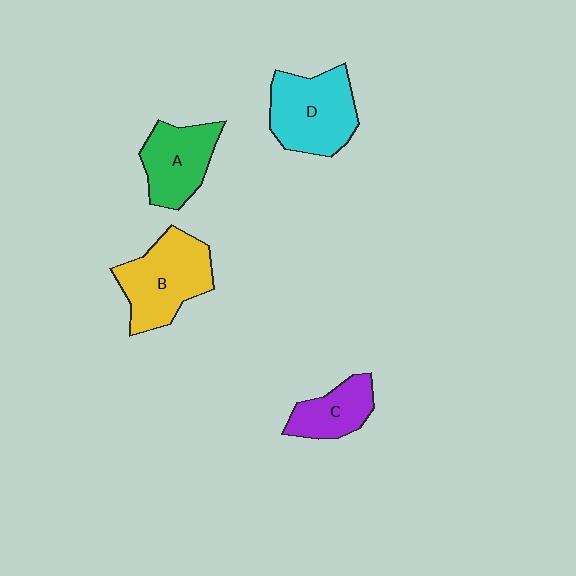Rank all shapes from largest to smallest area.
From largest to smallest: B (yellow), D (cyan), A (green), C (purple).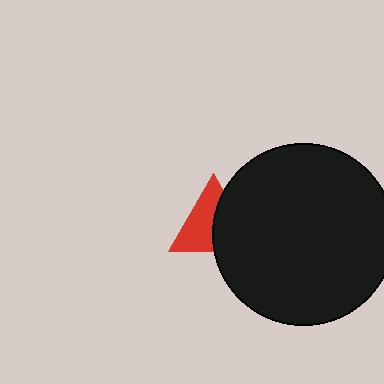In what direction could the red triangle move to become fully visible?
The red triangle could move left. That would shift it out from behind the black circle entirely.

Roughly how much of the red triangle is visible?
About half of it is visible (roughly 55%).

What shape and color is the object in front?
The object in front is a black circle.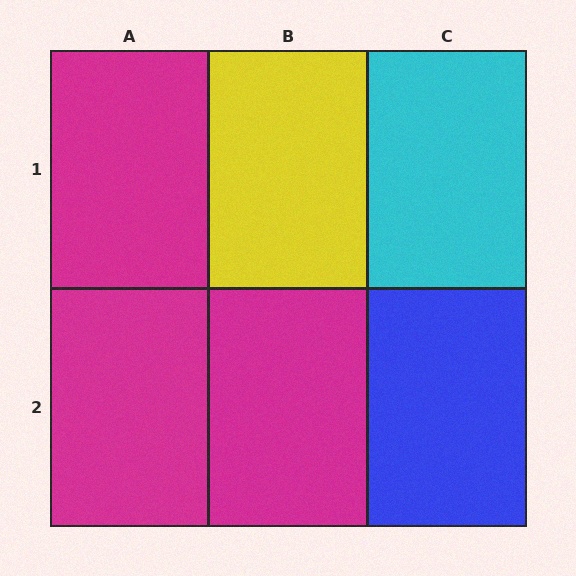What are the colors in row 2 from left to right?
Magenta, magenta, blue.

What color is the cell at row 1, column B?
Yellow.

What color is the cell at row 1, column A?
Magenta.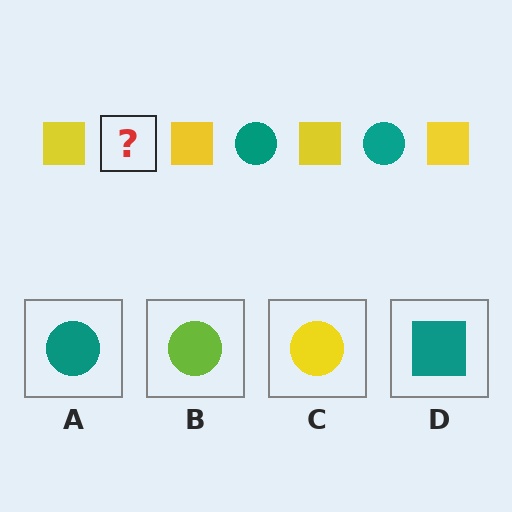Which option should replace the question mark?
Option A.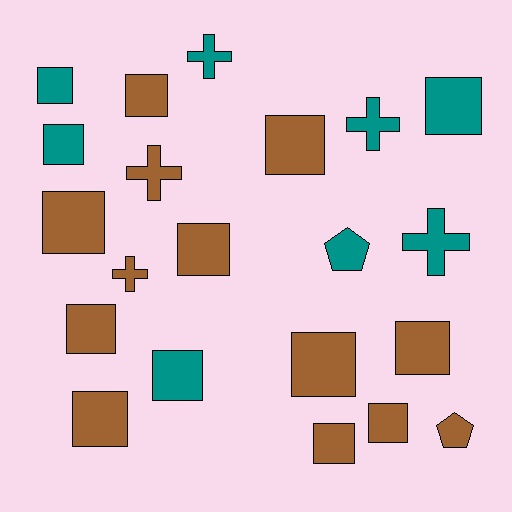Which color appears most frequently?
Brown, with 13 objects.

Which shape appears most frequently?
Square, with 14 objects.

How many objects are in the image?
There are 21 objects.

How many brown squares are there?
There are 10 brown squares.